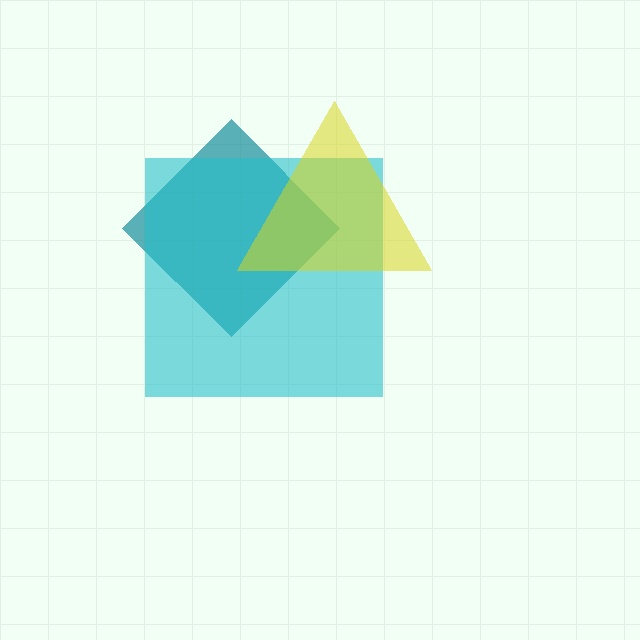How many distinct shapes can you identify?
There are 3 distinct shapes: a teal diamond, a cyan square, a yellow triangle.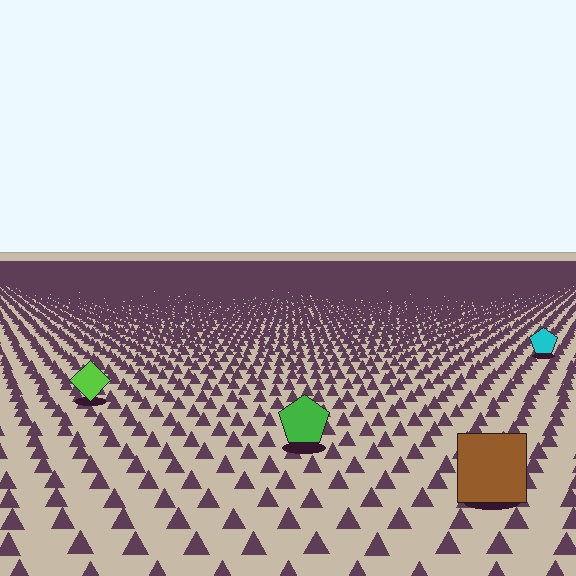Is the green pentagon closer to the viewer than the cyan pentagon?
Yes. The green pentagon is closer — you can tell from the texture gradient: the ground texture is coarser near it.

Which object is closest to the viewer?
The brown square is closest. The texture marks near it are larger and more spread out.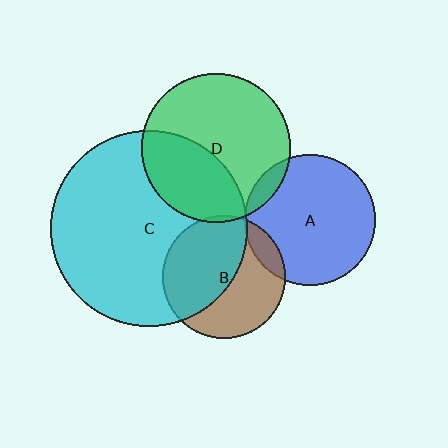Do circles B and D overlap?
Yes.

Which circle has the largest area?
Circle C (cyan).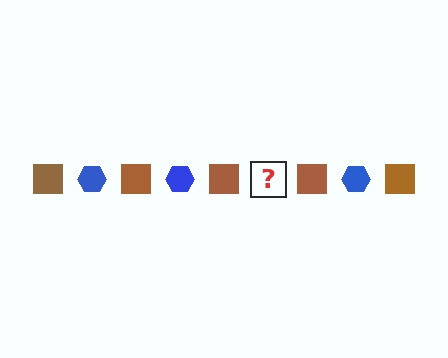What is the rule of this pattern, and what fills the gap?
The rule is that the pattern alternates between brown square and blue hexagon. The gap should be filled with a blue hexagon.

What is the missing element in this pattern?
The missing element is a blue hexagon.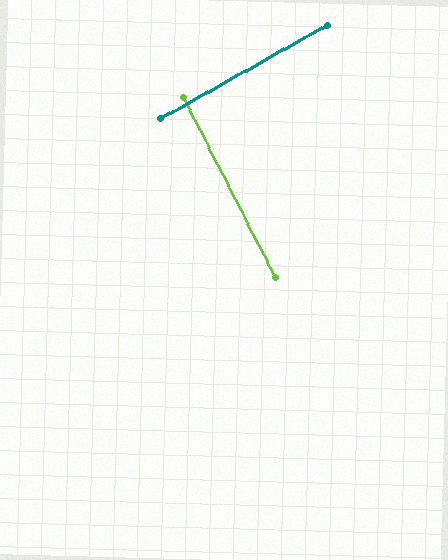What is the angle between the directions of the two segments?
Approximately 88 degrees.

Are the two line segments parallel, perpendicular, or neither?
Perpendicular — they meet at approximately 88°.